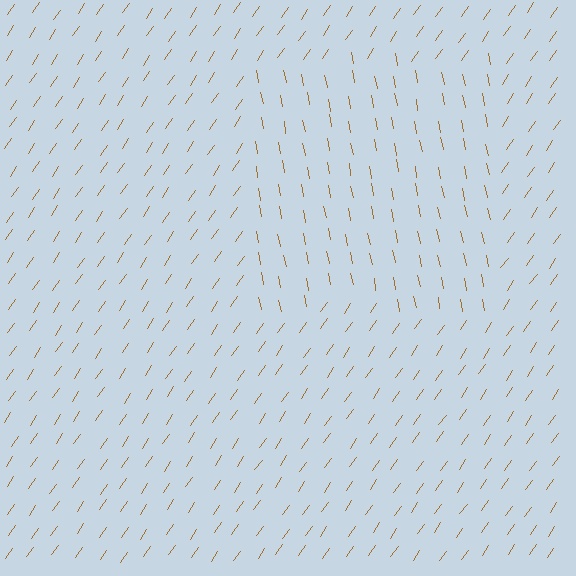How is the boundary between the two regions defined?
The boundary is defined purely by a change in line orientation (approximately 45 degrees difference). All lines are the same color and thickness.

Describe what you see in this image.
The image is filled with small brown line segments. A rectangle region in the image has lines oriented differently from the surrounding lines, creating a visible texture boundary.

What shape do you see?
I see a rectangle.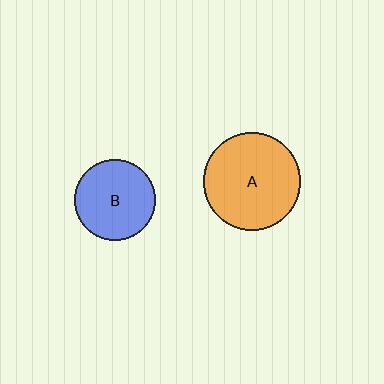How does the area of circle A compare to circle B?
Approximately 1.5 times.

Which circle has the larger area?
Circle A (orange).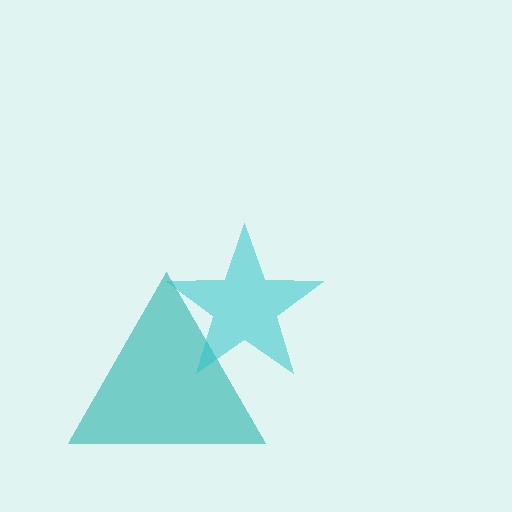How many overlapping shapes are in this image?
There are 2 overlapping shapes in the image.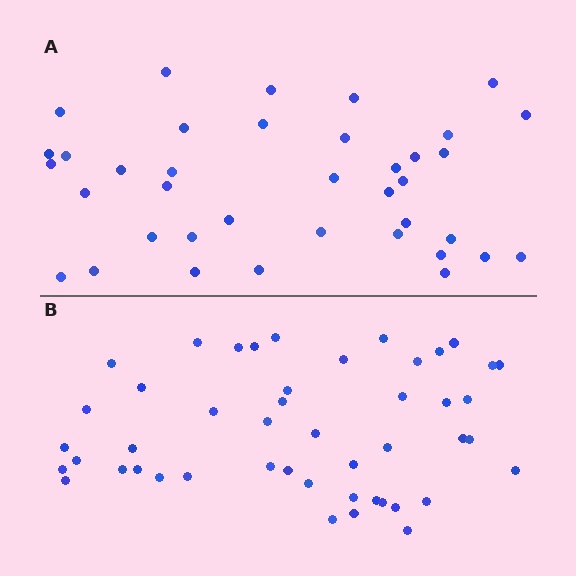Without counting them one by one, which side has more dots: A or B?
Region B (the bottom region) has more dots.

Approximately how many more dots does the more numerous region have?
Region B has roughly 8 or so more dots than region A.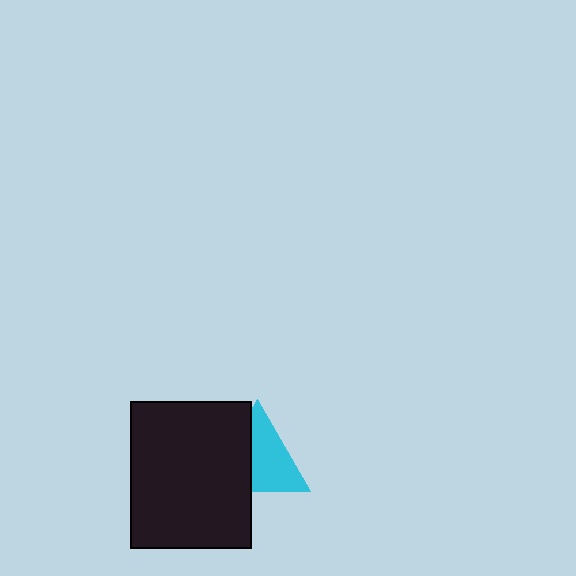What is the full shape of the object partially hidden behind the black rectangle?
The partially hidden object is a cyan triangle.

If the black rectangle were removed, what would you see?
You would see the complete cyan triangle.